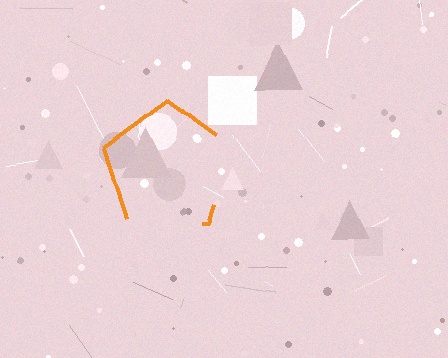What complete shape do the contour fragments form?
The contour fragments form a pentagon.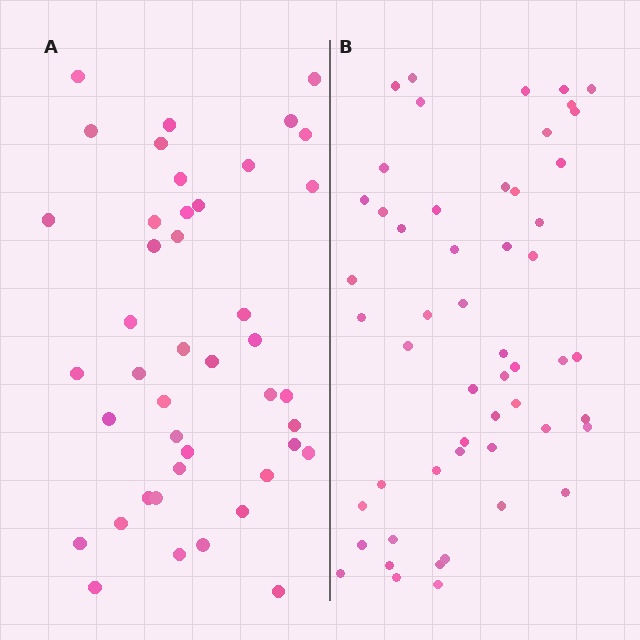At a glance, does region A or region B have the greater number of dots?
Region B (the right region) has more dots.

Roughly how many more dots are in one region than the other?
Region B has roughly 10 or so more dots than region A.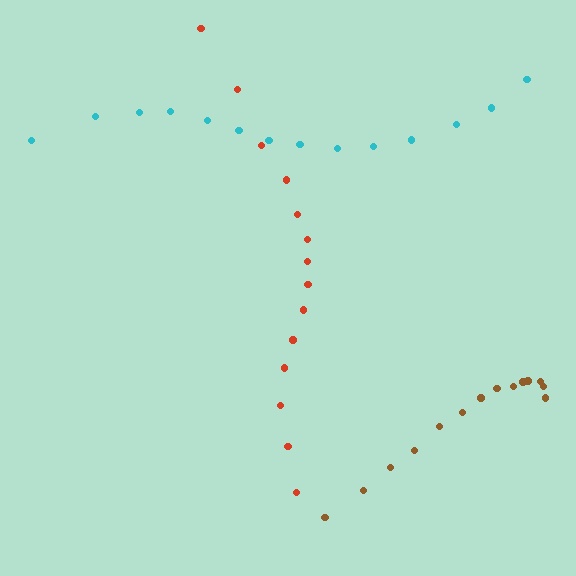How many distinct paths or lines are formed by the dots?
There are 3 distinct paths.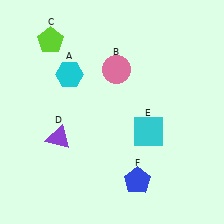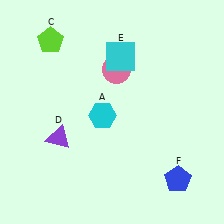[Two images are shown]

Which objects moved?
The objects that moved are: the cyan hexagon (A), the cyan square (E), the blue pentagon (F).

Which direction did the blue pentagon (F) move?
The blue pentagon (F) moved right.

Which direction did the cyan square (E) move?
The cyan square (E) moved up.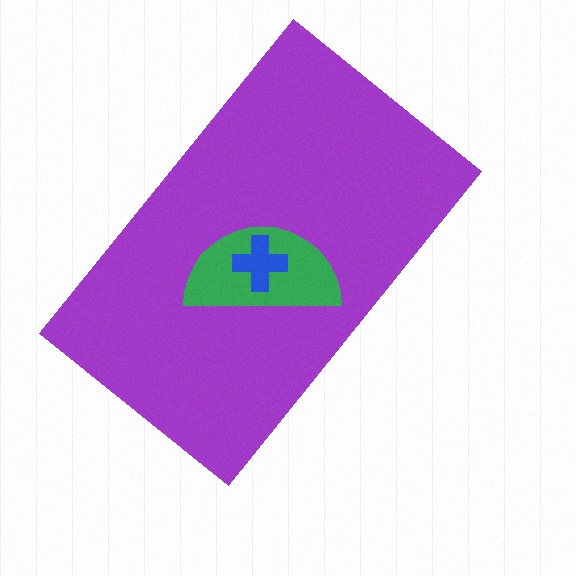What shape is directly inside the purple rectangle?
The green semicircle.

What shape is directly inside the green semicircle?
The blue cross.